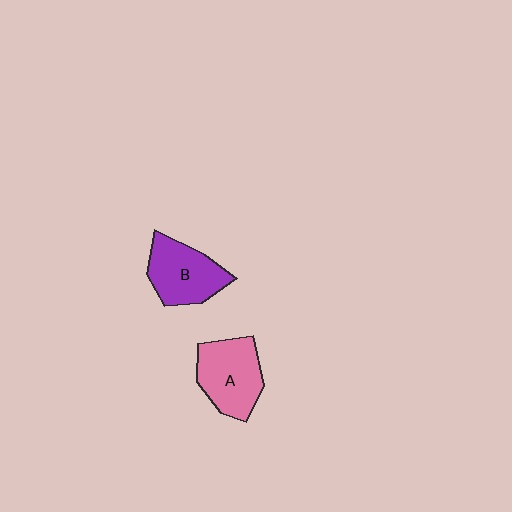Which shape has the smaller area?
Shape B (purple).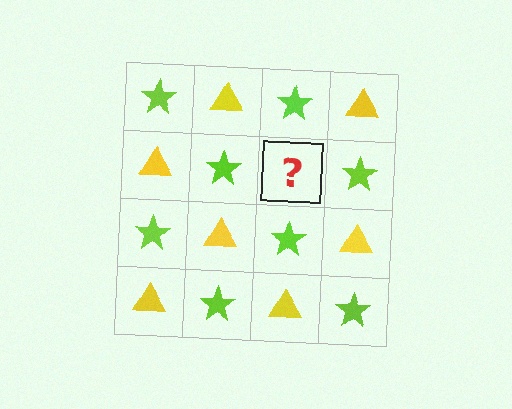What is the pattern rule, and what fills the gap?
The rule is that it alternates lime star and yellow triangle in a checkerboard pattern. The gap should be filled with a yellow triangle.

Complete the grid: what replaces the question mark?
The question mark should be replaced with a yellow triangle.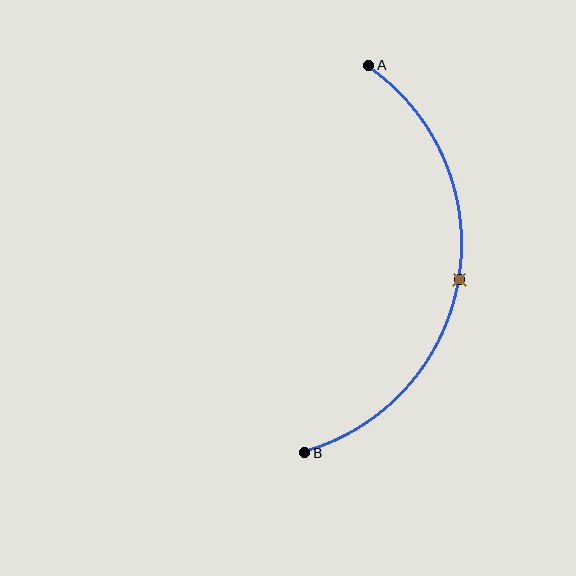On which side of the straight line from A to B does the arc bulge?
The arc bulges to the right of the straight line connecting A and B.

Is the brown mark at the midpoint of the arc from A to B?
Yes. The brown mark lies on the arc at equal arc-length from both A and B — it is the arc midpoint.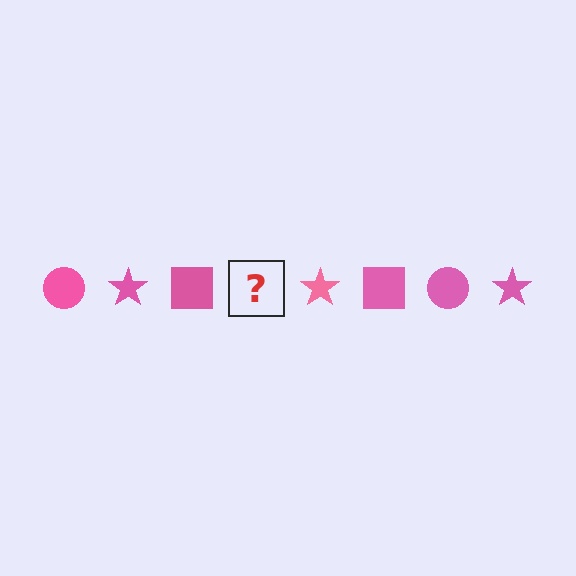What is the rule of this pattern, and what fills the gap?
The rule is that the pattern cycles through circle, star, square shapes in pink. The gap should be filled with a pink circle.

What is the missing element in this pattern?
The missing element is a pink circle.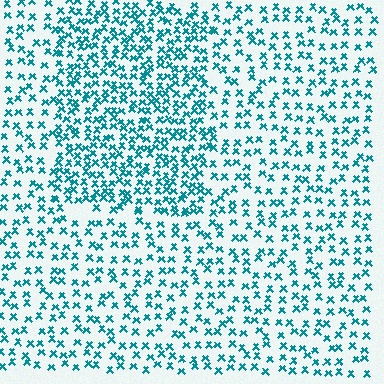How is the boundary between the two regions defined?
The boundary is defined by a change in element density (approximately 1.8x ratio). All elements are the same color, size, and shape.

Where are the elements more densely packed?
The elements are more densely packed inside the rectangle boundary.